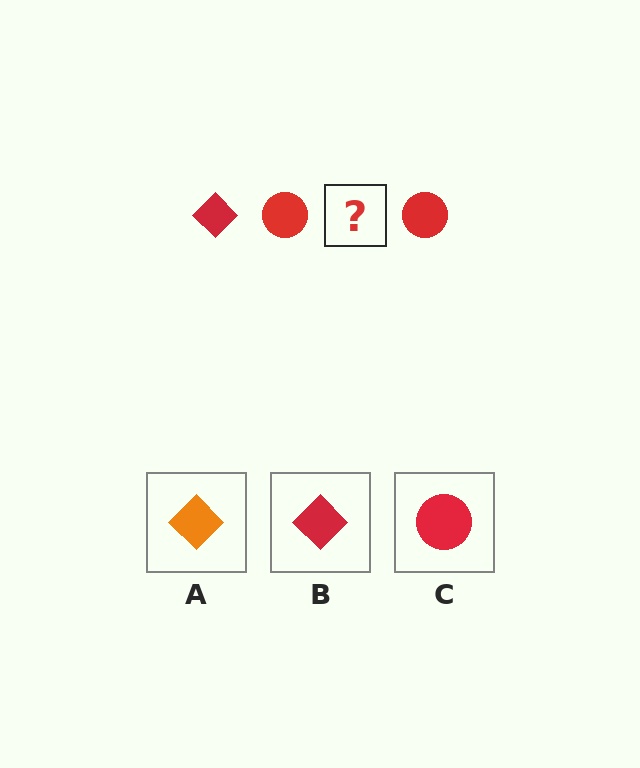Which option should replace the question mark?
Option B.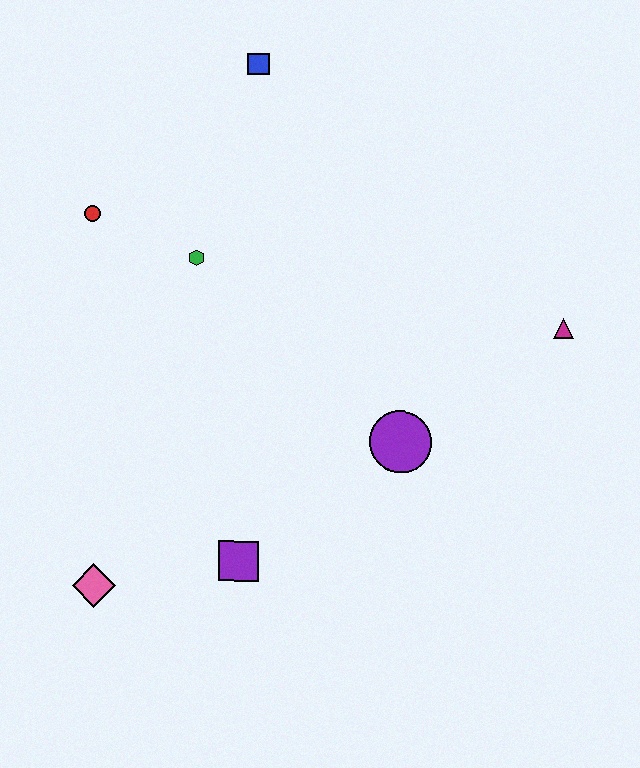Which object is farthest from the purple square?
The blue square is farthest from the purple square.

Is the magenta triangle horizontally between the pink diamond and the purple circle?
No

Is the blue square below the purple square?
No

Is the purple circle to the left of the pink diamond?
No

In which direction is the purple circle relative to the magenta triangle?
The purple circle is to the left of the magenta triangle.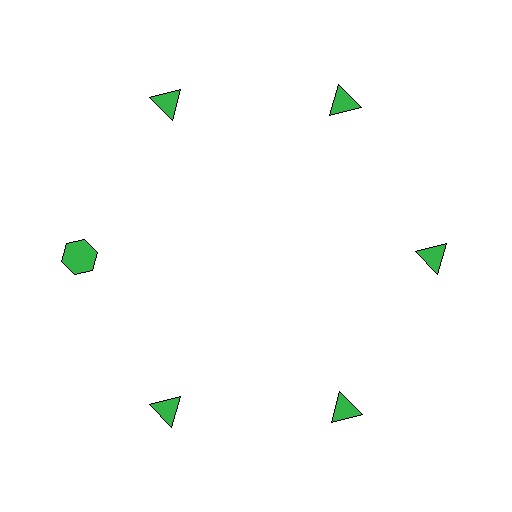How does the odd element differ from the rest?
It has a different shape: hexagon instead of triangle.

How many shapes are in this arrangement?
There are 6 shapes arranged in a ring pattern.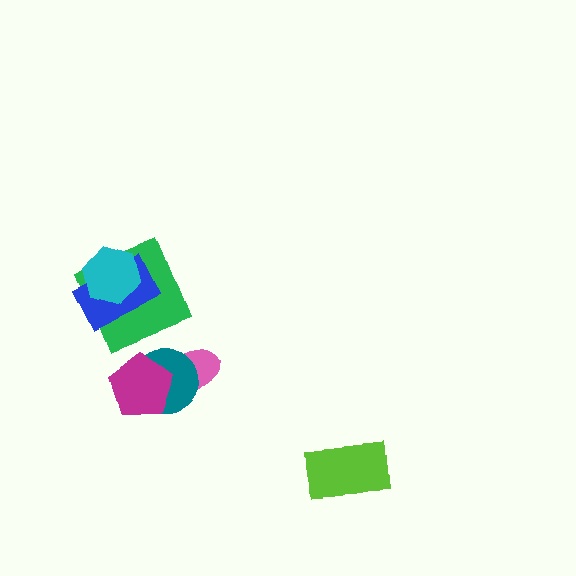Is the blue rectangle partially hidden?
Yes, it is partially covered by another shape.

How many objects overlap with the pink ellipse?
2 objects overlap with the pink ellipse.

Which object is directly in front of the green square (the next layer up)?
The blue rectangle is directly in front of the green square.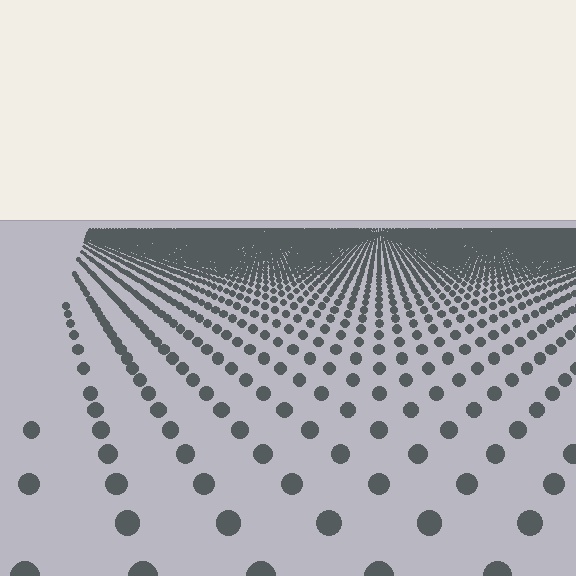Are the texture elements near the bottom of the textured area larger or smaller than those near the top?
Larger. Near the bottom, elements are closer to the viewer and appear at a bigger on-screen size.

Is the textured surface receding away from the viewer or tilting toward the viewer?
The surface is receding away from the viewer. Texture elements get smaller and denser toward the top.